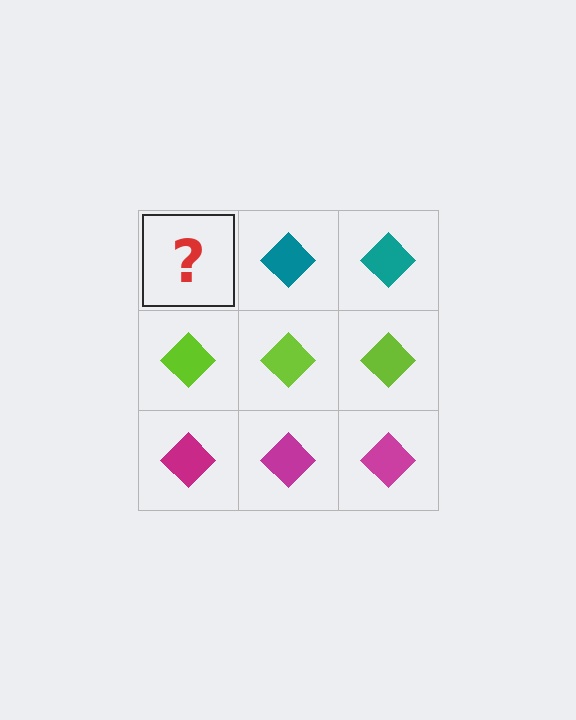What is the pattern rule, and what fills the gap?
The rule is that each row has a consistent color. The gap should be filled with a teal diamond.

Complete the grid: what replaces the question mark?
The question mark should be replaced with a teal diamond.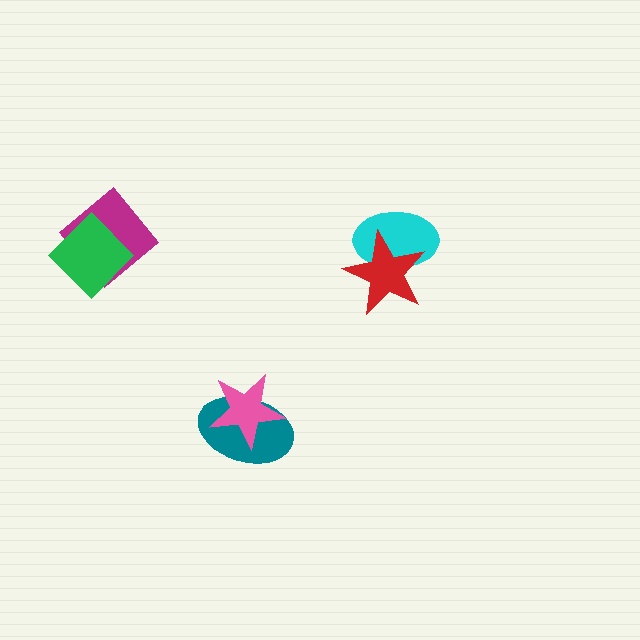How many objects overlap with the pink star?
1 object overlaps with the pink star.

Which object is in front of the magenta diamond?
The green diamond is in front of the magenta diamond.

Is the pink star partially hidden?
No, no other shape covers it.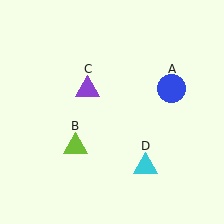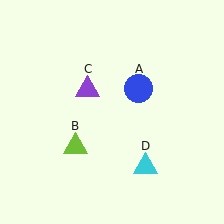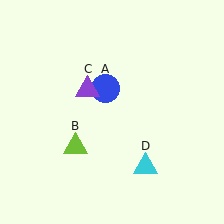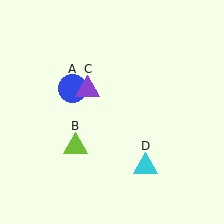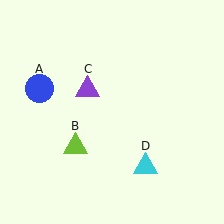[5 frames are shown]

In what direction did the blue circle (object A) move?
The blue circle (object A) moved left.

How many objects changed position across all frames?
1 object changed position: blue circle (object A).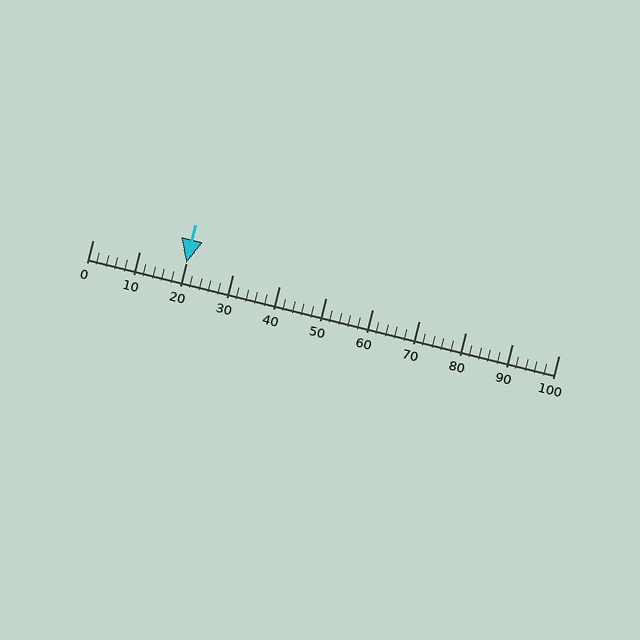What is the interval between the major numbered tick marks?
The major tick marks are spaced 10 units apart.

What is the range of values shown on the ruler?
The ruler shows values from 0 to 100.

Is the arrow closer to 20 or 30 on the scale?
The arrow is closer to 20.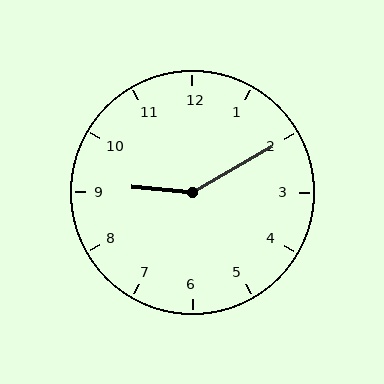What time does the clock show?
9:10.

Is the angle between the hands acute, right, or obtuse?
It is obtuse.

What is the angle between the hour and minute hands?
Approximately 145 degrees.